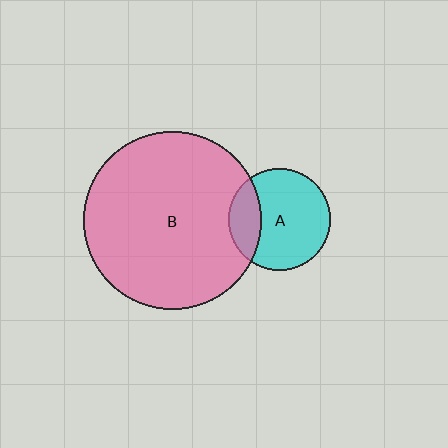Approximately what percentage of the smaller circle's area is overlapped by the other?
Approximately 25%.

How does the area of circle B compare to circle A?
Approximately 3.1 times.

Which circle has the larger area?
Circle B (pink).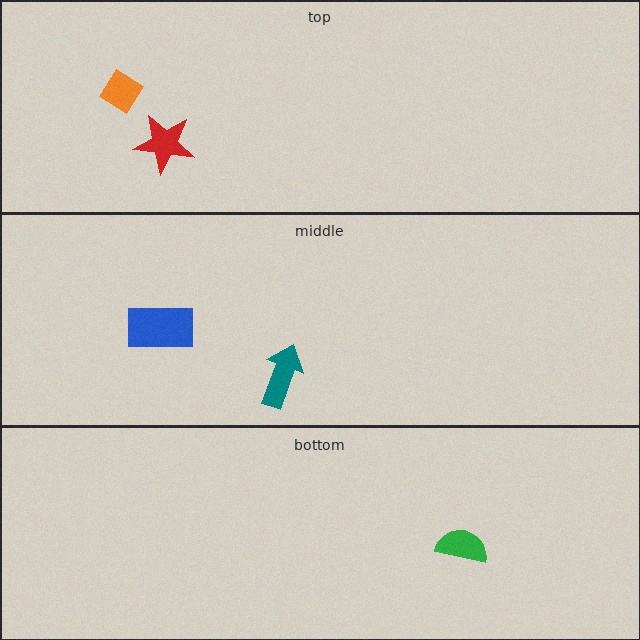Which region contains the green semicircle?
The bottom region.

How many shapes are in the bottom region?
1.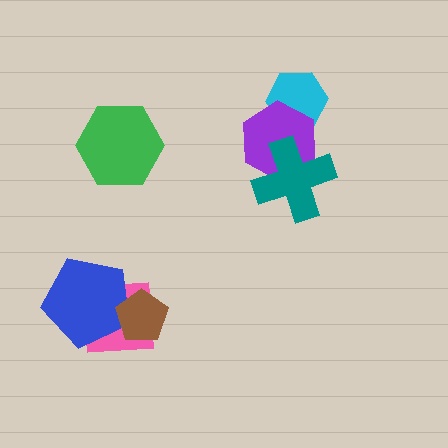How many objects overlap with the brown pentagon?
2 objects overlap with the brown pentagon.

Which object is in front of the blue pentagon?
The brown pentagon is in front of the blue pentagon.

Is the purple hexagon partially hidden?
Yes, it is partially covered by another shape.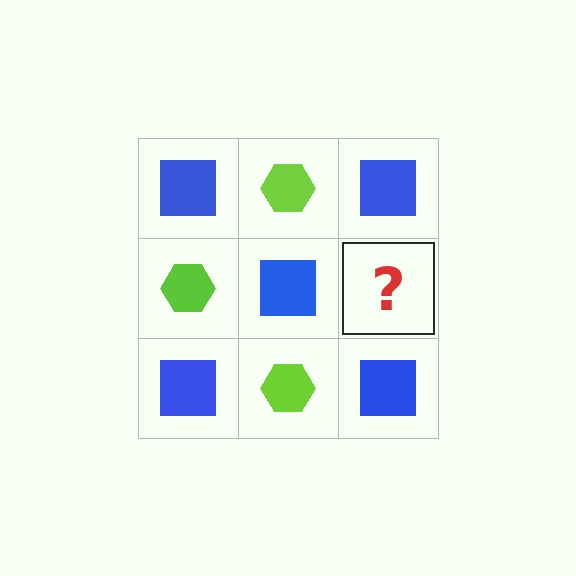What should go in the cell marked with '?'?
The missing cell should contain a lime hexagon.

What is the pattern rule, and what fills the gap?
The rule is that it alternates blue square and lime hexagon in a checkerboard pattern. The gap should be filled with a lime hexagon.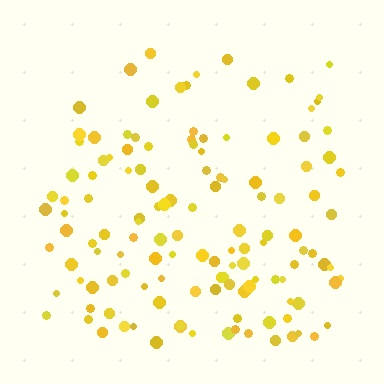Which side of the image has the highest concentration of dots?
The bottom.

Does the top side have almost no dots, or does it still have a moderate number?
Still a moderate number, just noticeably fewer than the bottom.